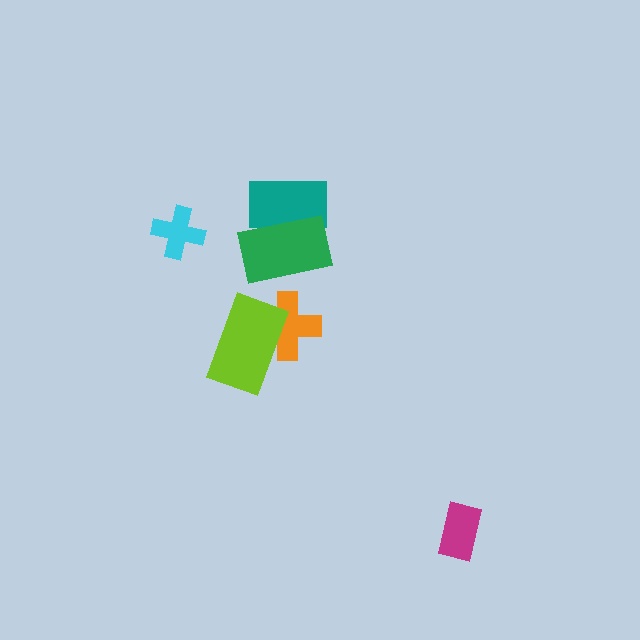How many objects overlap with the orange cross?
1 object overlaps with the orange cross.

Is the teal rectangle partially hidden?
Yes, it is partially covered by another shape.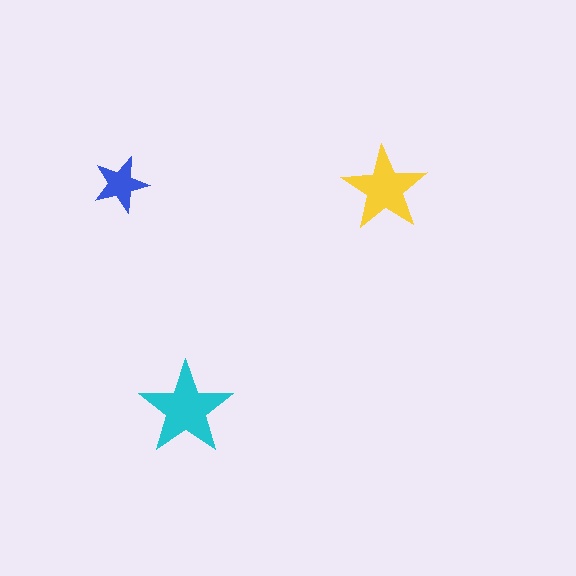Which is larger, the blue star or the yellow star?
The yellow one.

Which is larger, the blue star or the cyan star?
The cyan one.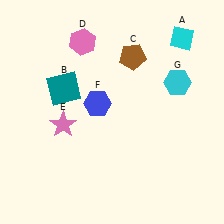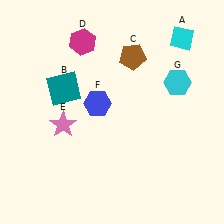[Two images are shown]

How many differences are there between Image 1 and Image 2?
There is 1 difference between the two images.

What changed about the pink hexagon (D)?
In Image 1, D is pink. In Image 2, it changed to magenta.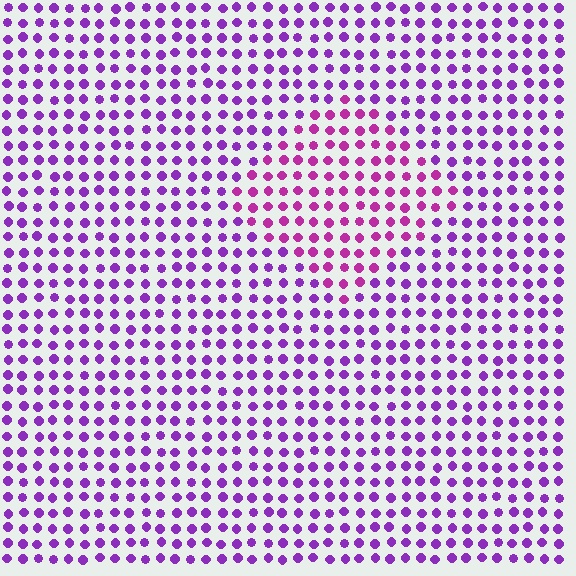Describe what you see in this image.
The image is filled with small purple elements in a uniform arrangement. A diamond-shaped region is visible where the elements are tinted to a slightly different hue, forming a subtle color boundary.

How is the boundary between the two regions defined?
The boundary is defined purely by a slight shift in hue (about 30 degrees). Spacing, size, and orientation are identical on both sides.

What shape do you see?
I see a diamond.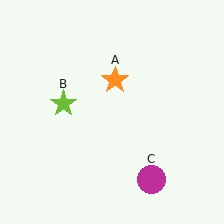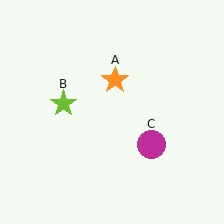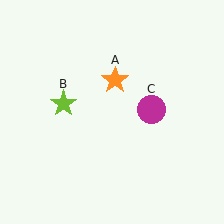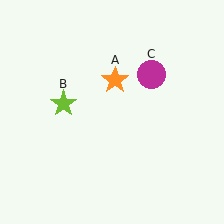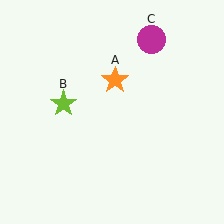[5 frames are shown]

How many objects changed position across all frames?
1 object changed position: magenta circle (object C).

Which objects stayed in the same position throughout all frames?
Orange star (object A) and lime star (object B) remained stationary.